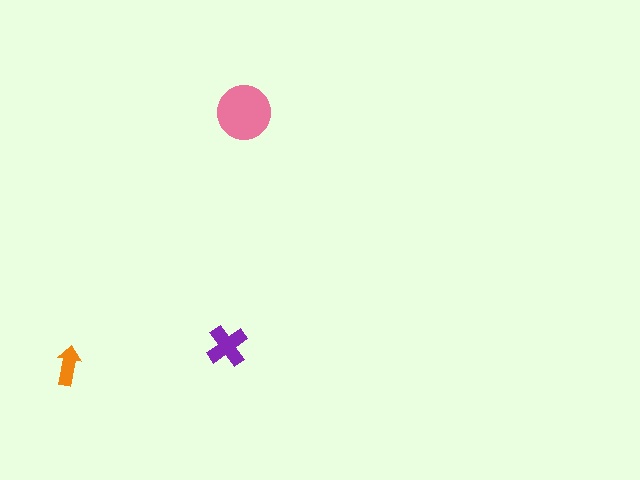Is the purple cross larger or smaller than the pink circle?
Smaller.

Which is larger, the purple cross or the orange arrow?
The purple cross.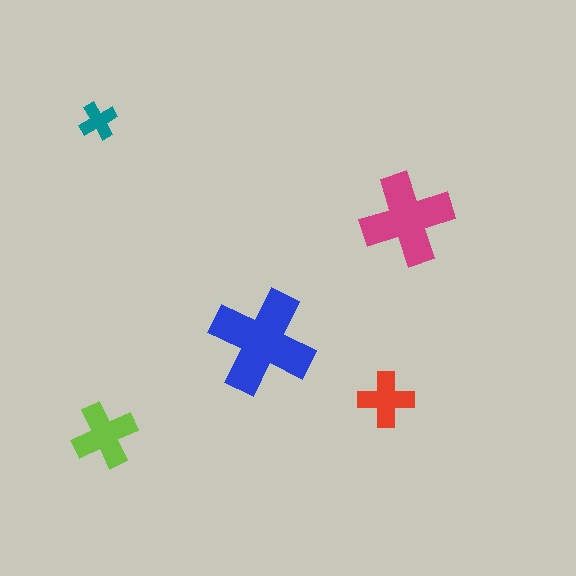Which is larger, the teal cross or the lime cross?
The lime one.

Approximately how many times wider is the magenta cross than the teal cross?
About 2.5 times wider.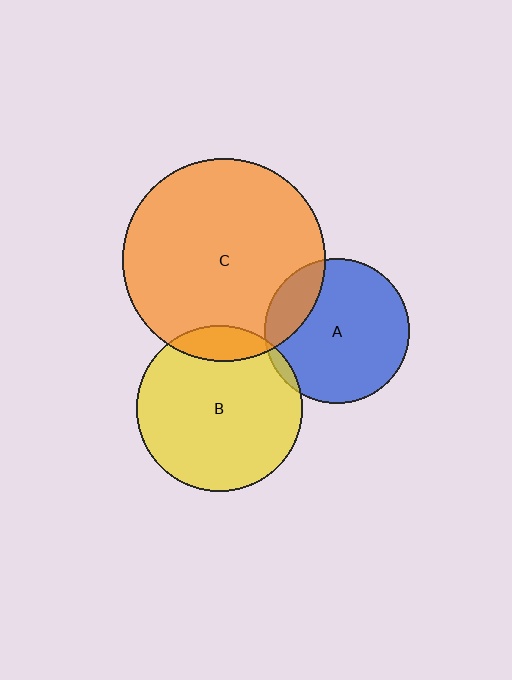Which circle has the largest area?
Circle C (orange).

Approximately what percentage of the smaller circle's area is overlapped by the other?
Approximately 10%.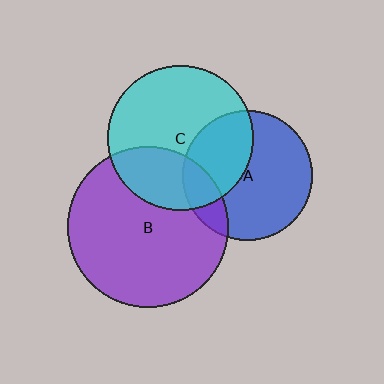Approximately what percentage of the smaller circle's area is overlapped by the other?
Approximately 35%.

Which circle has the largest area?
Circle B (purple).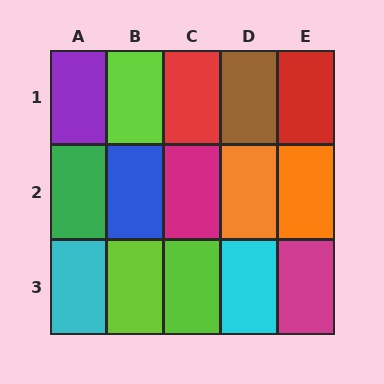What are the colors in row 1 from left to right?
Purple, lime, red, brown, red.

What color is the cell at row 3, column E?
Magenta.